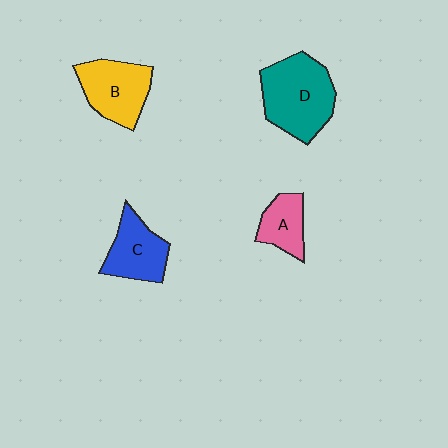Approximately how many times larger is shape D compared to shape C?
Approximately 1.5 times.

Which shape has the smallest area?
Shape A (pink).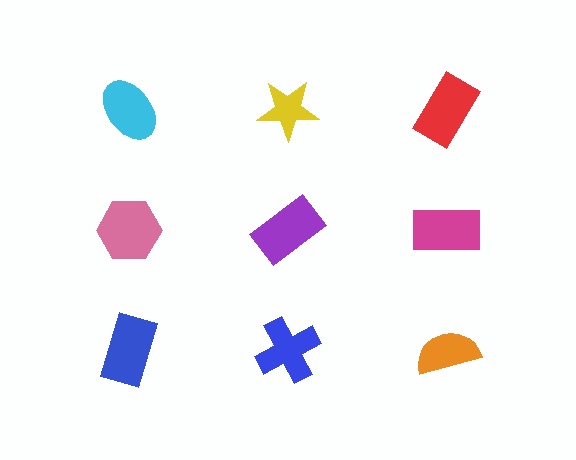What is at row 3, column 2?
A blue cross.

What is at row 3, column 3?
An orange semicircle.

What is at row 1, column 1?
A cyan ellipse.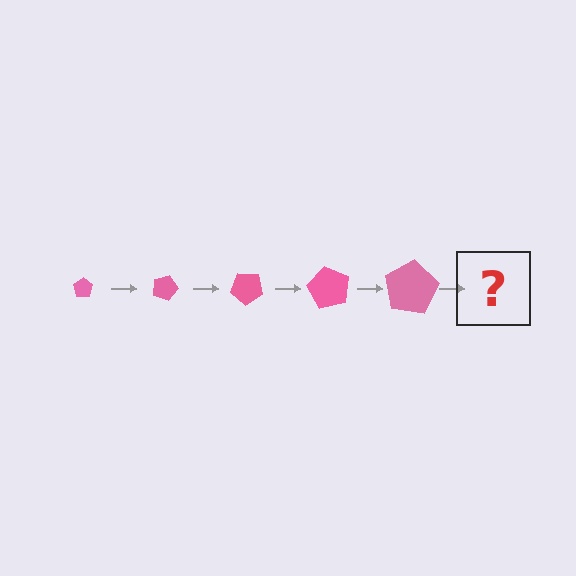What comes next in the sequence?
The next element should be a pentagon, larger than the previous one and rotated 100 degrees from the start.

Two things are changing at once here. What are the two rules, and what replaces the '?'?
The two rules are that the pentagon grows larger each step and it rotates 20 degrees each step. The '?' should be a pentagon, larger than the previous one and rotated 100 degrees from the start.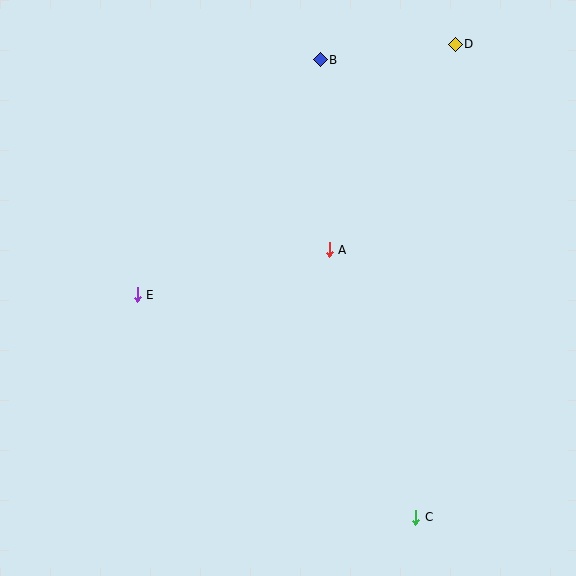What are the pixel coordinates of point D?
Point D is at (455, 44).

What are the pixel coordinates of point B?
Point B is at (320, 60).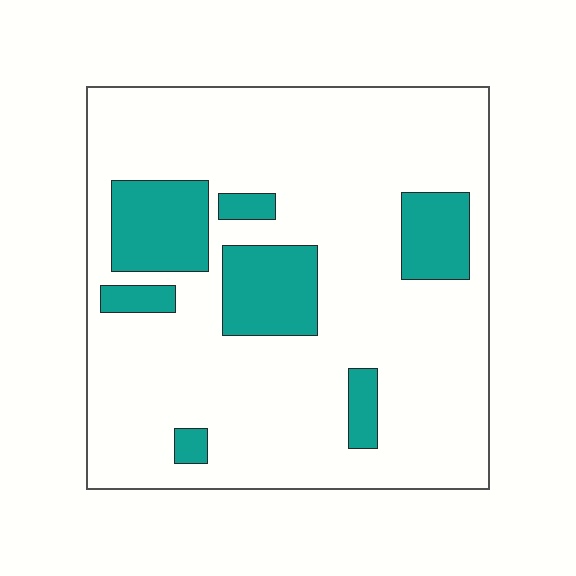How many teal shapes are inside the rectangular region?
7.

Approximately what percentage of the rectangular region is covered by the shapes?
Approximately 20%.